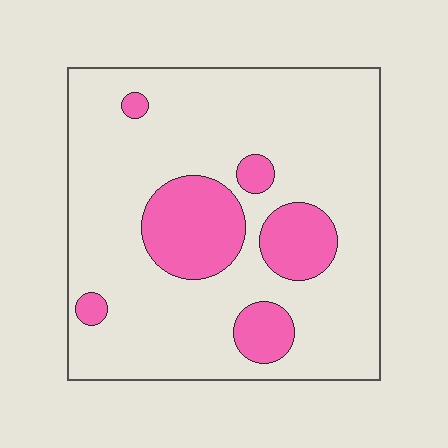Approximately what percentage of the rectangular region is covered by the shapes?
Approximately 20%.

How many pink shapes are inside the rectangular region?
6.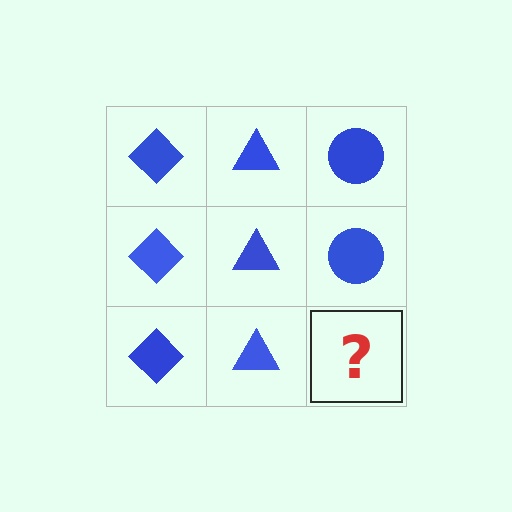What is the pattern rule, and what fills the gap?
The rule is that each column has a consistent shape. The gap should be filled with a blue circle.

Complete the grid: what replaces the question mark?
The question mark should be replaced with a blue circle.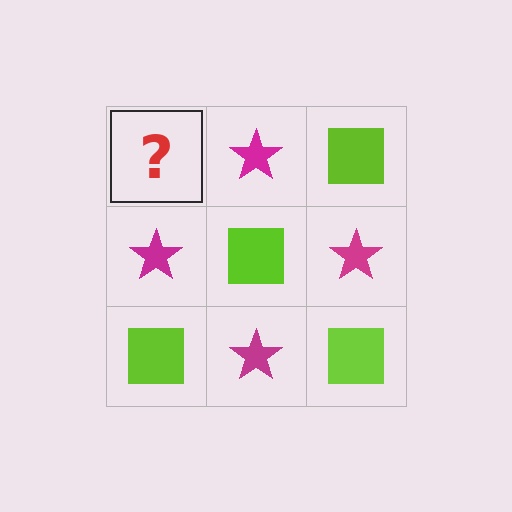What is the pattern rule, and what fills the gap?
The rule is that it alternates lime square and magenta star in a checkerboard pattern. The gap should be filled with a lime square.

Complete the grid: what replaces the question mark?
The question mark should be replaced with a lime square.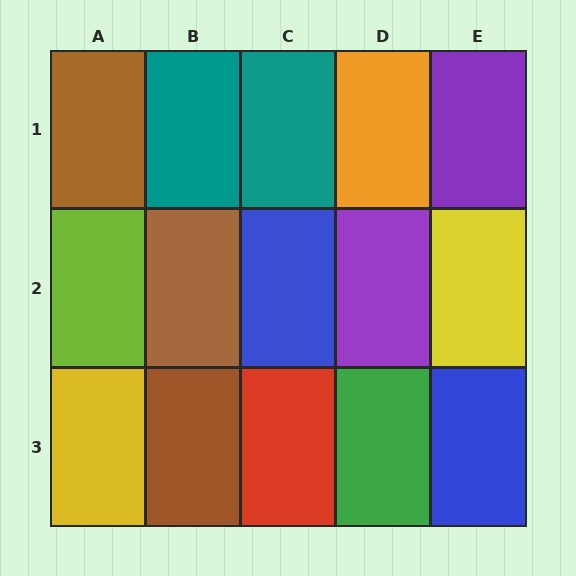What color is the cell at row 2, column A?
Lime.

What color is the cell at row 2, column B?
Brown.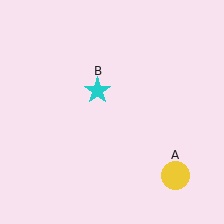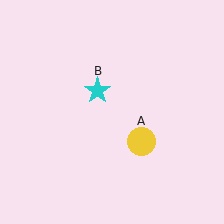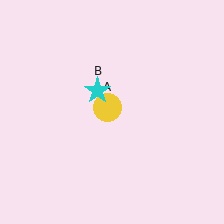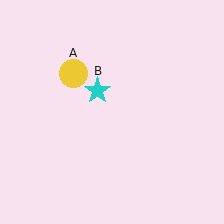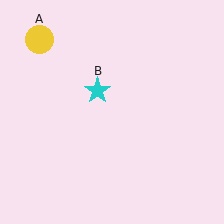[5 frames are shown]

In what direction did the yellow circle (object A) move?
The yellow circle (object A) moved up and to the left.